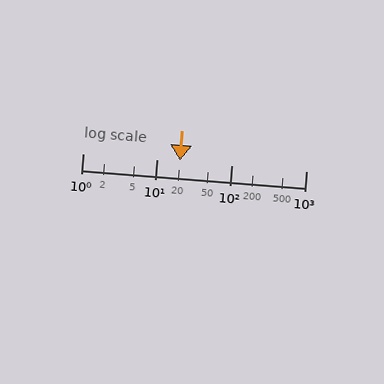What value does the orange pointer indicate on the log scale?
The pointer indicates approximately 20.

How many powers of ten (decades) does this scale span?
The scale spans 3 decades, from 1 to 1000.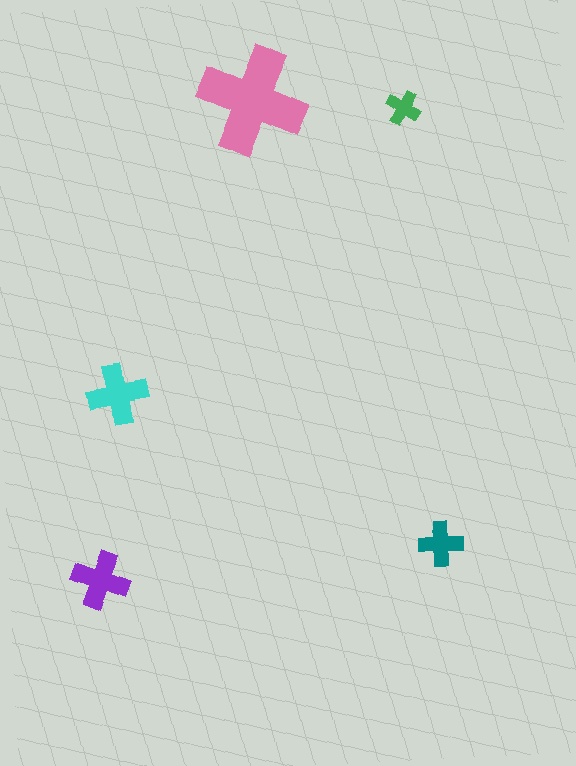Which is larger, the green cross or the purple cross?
The purple one.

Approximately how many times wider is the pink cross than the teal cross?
About 2.5 times wider.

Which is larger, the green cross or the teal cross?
The teal one.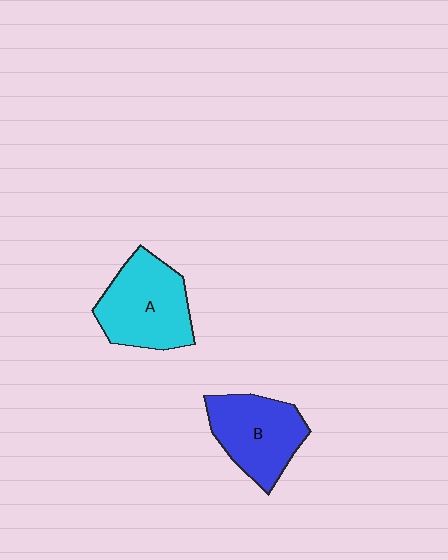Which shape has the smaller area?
Shape B (blue).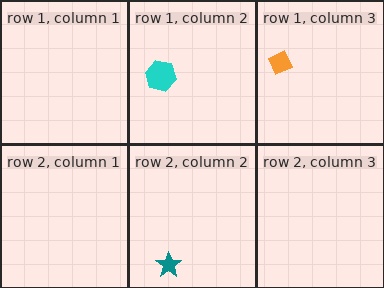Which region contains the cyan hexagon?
The row 1, column 2 region.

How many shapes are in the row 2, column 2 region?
1.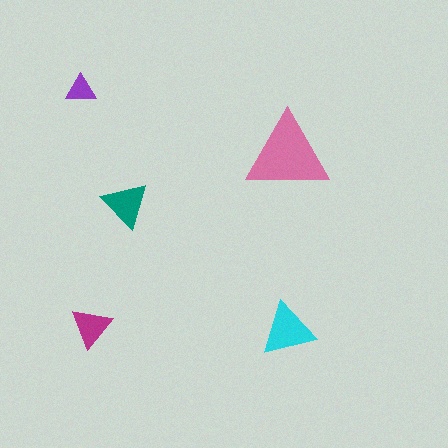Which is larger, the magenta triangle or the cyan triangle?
The cyan one.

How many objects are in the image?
There are 5 objects in the image.